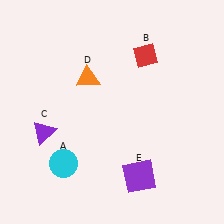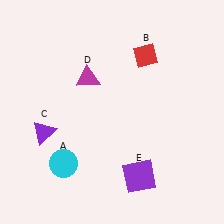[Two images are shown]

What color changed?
The triangle (D) changed from orange in Image 1 to magenta in Image 2.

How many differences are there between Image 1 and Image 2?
There is 1 difference between the two images.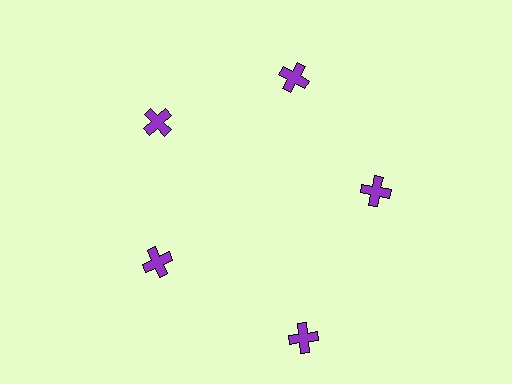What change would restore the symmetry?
The symmetry would be restored by moving it inward, back onto the ring so that all 5 crosses sit at equal angles and equal distance from the center.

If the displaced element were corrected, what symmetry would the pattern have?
It would have 5-fold rotational symmetry — the pattern would map onto itself every 72 degrees.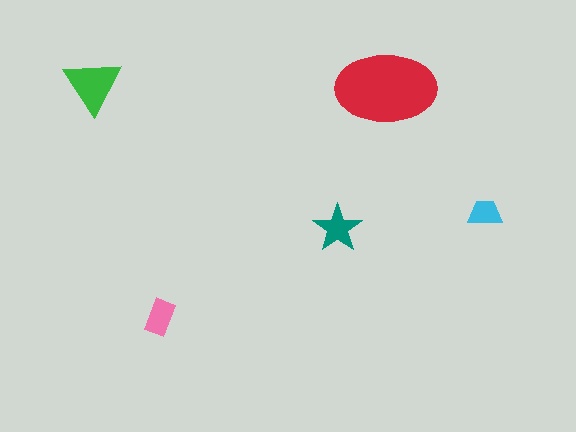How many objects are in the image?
There are 5 objects in the image.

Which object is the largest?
The red ellipse.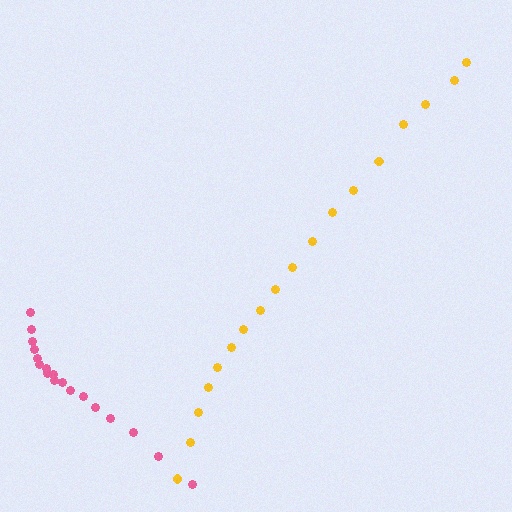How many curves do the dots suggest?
There are 2 distinct paths.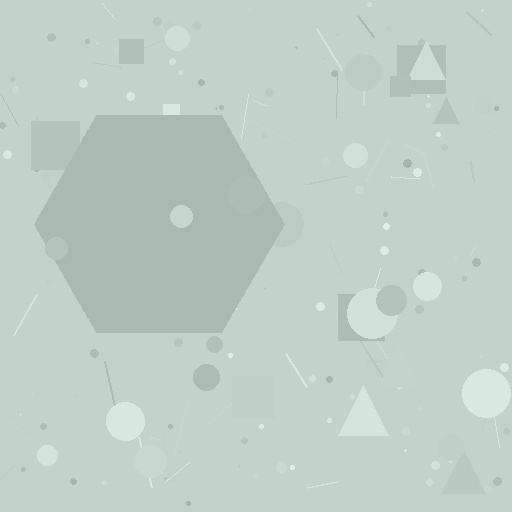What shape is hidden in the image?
A hexagon is hidden in the image.